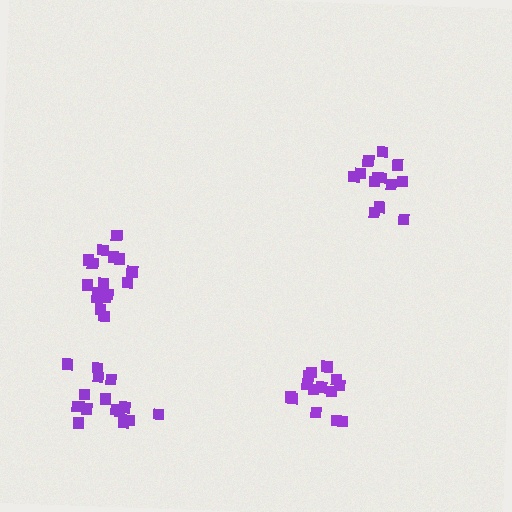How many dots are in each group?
Group 1: 14 dots, Group 2: 14 dots, Group 3: 16 dots, Group 4: 16 dots (60 total).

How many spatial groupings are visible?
There are 4 spatial groupings.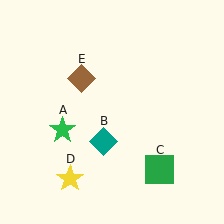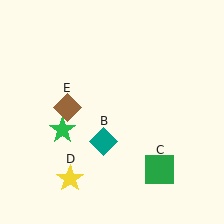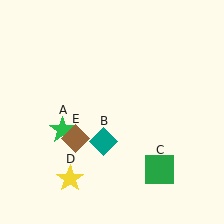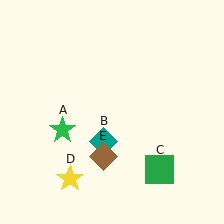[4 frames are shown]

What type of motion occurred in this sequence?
The brown diamond (object E) rotated counterclockwise around the center of the scene.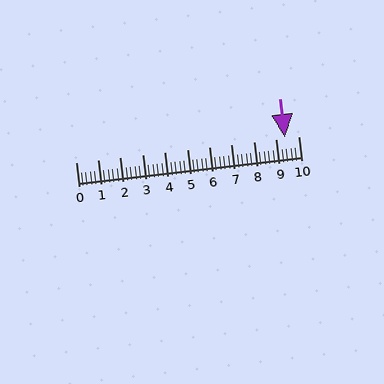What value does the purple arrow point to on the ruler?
The purple arrow points to approximately 9.4.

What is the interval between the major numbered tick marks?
The major tick marks are spaced 1 units apart.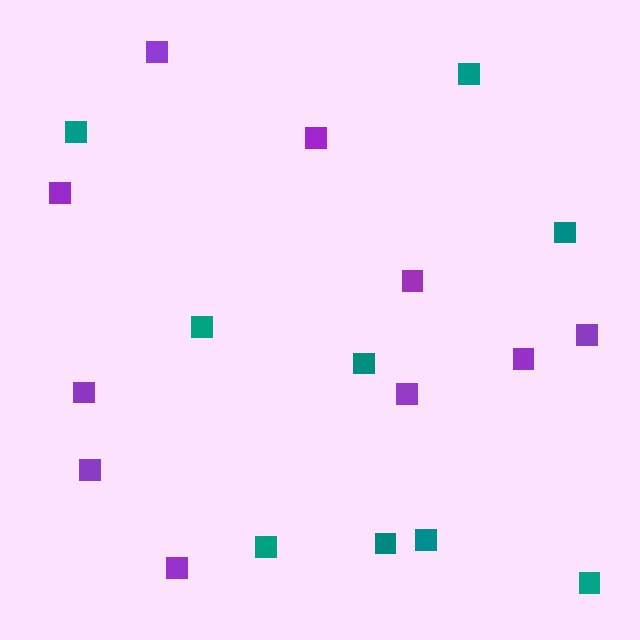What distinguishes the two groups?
There are 2 groups: one group of teal squares (9) and one group of purple squares (10).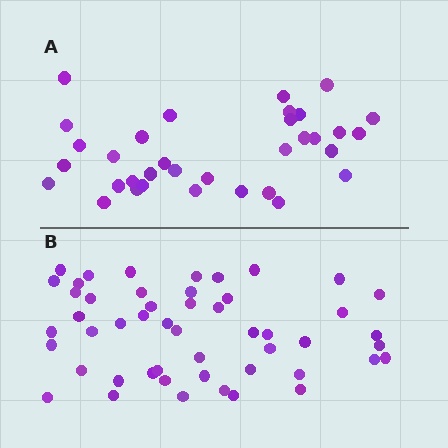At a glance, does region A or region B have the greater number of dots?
Region B (the bottom region) has more dots.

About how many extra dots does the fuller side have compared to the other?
Region B has approximately 15 more dots than region A.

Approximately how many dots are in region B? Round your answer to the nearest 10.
About 50 dots.